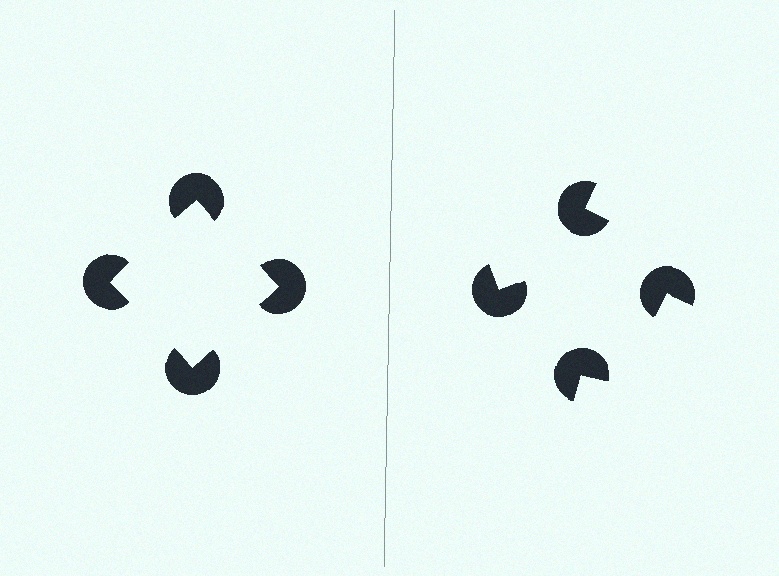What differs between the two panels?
The pac-man discs are positioned identically on both sides; only the wedge orientations differ. On the left they align to a square; on the right they are misaligned.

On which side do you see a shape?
An illusory square appears on the left side. On the right side the wedge cuts are rotated, so no coherent shape forms.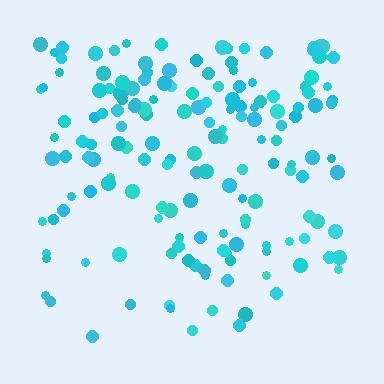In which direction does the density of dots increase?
From bottom to top, with the top side densest.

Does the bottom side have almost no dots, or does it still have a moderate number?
Still a moderate number, just noticeably fewer than the top.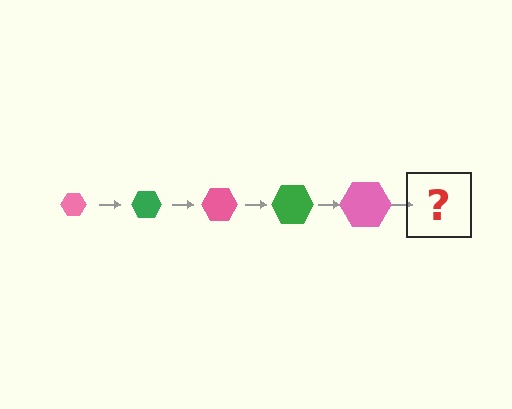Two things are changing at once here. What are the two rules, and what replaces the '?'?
The two rules are that the hexagon grows larger each step and the color cycles through pink and green. The '?' should be a green hexagon, larger than the previous one.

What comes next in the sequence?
The next element should be a green hexagon, larger than the previous one.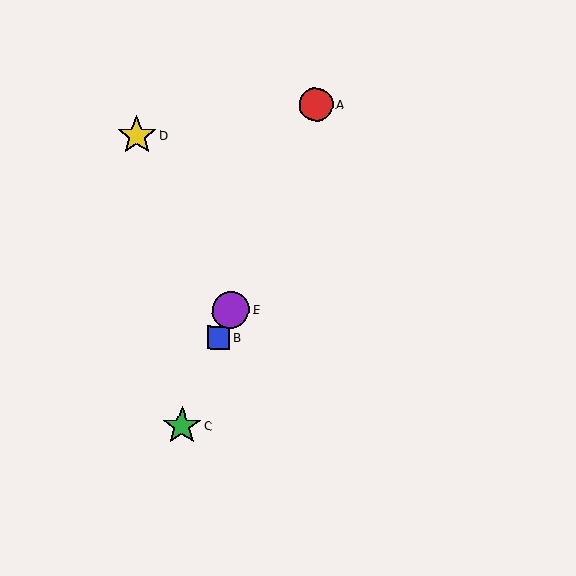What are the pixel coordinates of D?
Object D is at (137, 135).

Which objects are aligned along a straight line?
Objects A, B, C, E are aligned along a straight line.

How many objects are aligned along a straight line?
4 objects (A, B, C, E) are aligned along a straight line.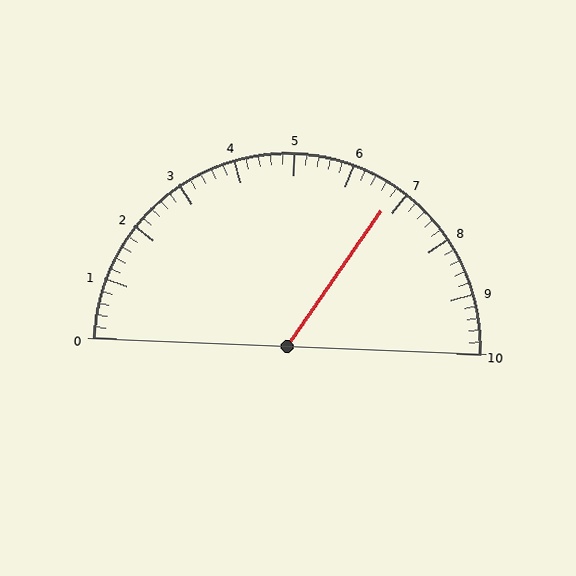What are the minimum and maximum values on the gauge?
The gauge ranges from 0 to 10.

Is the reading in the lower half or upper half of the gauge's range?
The reading is in the upper half of the range (0 to 10).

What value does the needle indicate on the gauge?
The needle indicates approximately 6.8.